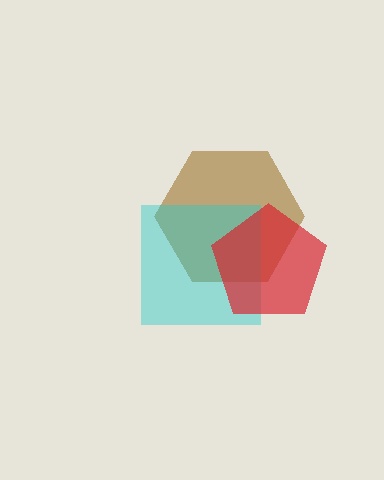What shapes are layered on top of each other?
The layered shapes are: a brown hexagon, a cyan square, a red pentagon.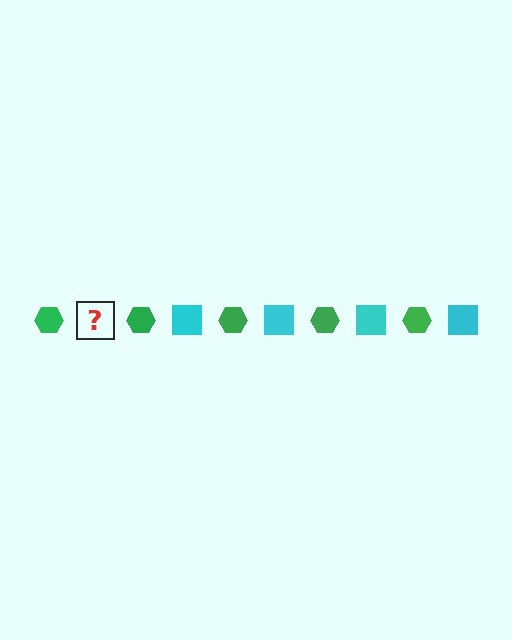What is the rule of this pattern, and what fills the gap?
The rule is that the pattern alternates between green hexagon and cyan square. The gap should be filled with a cyan square.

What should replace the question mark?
The question mark should be replaced with a cyan square.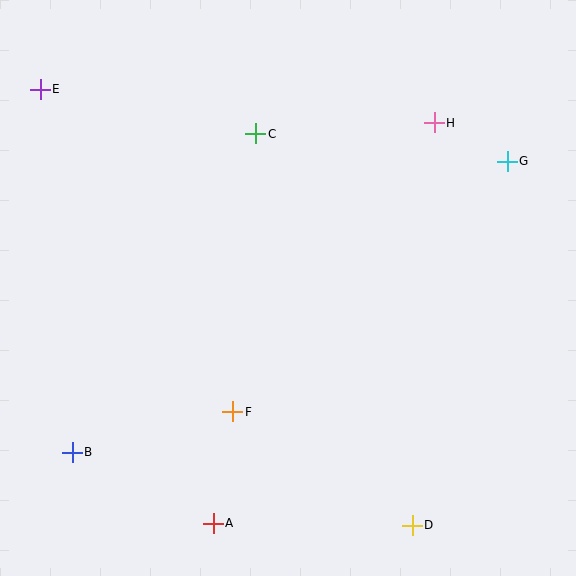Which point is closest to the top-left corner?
Point E is closest to the top-left corner.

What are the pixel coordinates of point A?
Point A is at (213, 523).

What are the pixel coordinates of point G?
Point G is at (507, 161).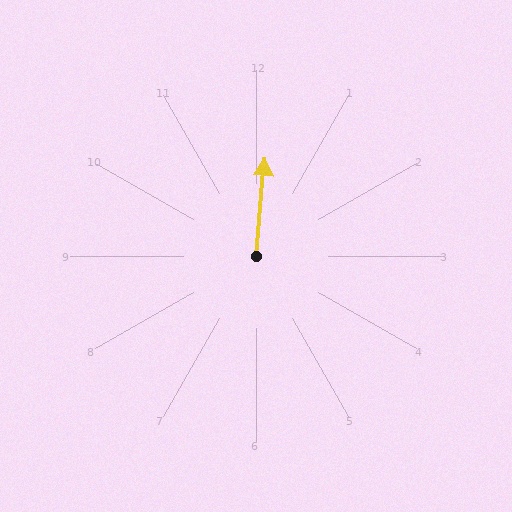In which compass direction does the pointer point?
North.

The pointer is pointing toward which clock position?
Roughly 12 o'clock.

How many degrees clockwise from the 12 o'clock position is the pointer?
Approximately 5 degrees.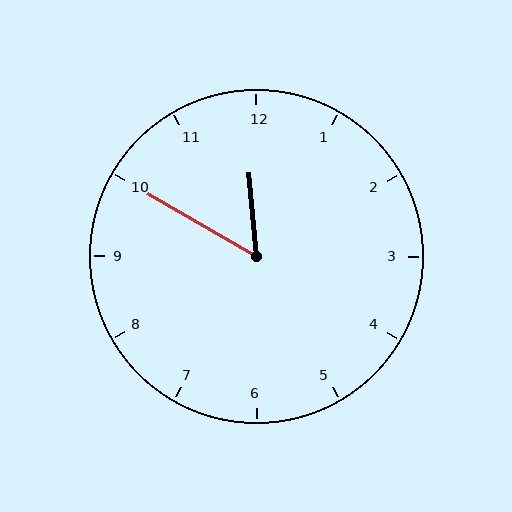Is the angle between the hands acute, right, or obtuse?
It is acute.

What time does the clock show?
11:50.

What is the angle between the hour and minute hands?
Approximately 55 degrees.